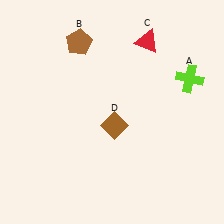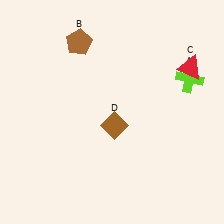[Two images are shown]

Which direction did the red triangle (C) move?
The red triangle (C) moved right.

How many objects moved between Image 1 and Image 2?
1 object moved between the two images.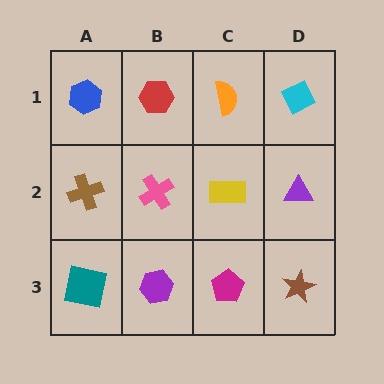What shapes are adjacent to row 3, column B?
A pink cross (row 2, column B), a teal square (row 3, column A), a magenta pentagon (row 3, column C).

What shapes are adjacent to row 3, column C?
A yellow rectangle (row 2, column C), a purple hexagon (row 3, column B), a brown star (row 3, column D).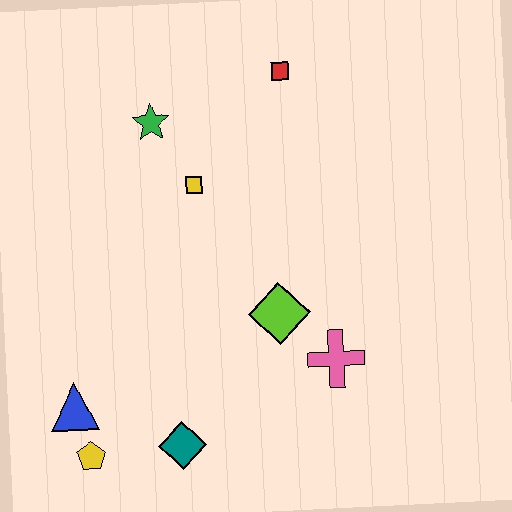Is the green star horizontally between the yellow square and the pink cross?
No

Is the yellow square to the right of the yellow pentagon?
Yes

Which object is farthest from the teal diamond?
The red square is farthest from the teal diamond.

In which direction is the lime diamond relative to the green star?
The lime diamond is below the green star.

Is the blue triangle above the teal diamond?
Yes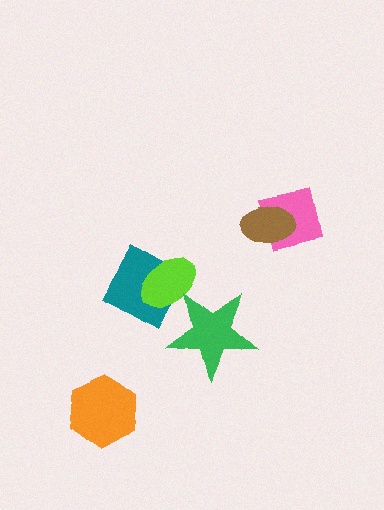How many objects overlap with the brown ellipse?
1 object overlaps with the brown ellipse.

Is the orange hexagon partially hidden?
No, no other shape covers it.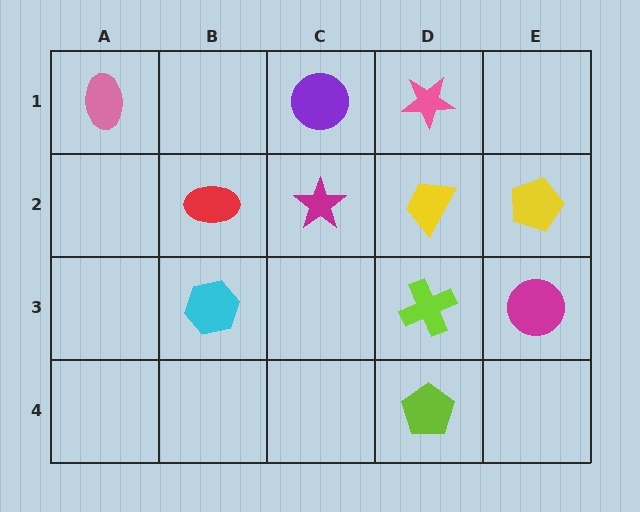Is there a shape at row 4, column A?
No, that cell is empty.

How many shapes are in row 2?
4 shapes.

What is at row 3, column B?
A cyan hexagon.